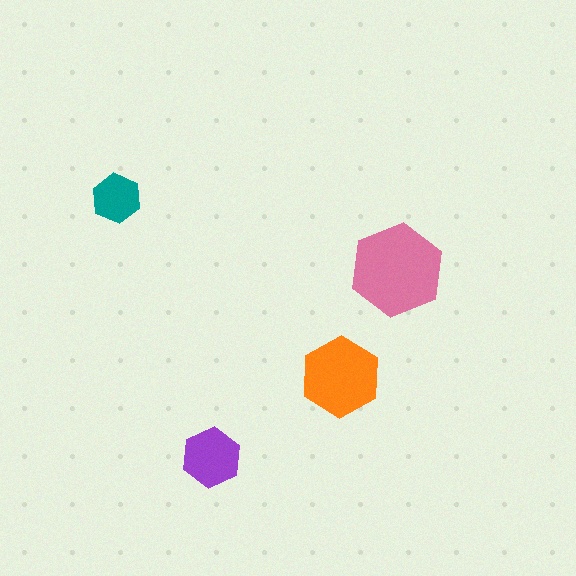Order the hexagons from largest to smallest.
the pink one, the orange one, the purple one, the teal one.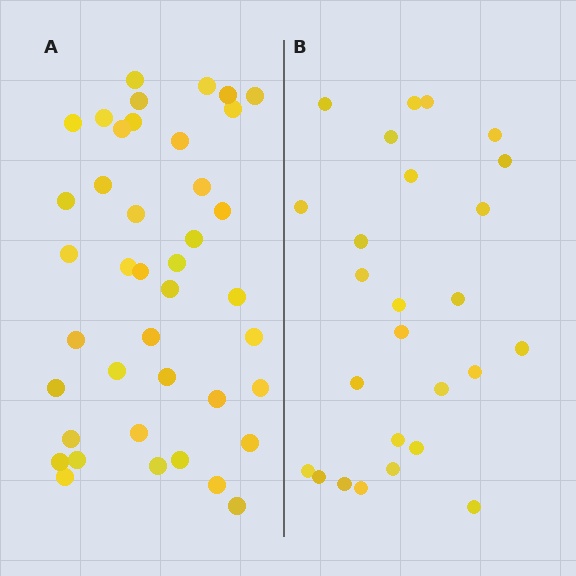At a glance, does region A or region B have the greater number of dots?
Region A (the left region) has more dots.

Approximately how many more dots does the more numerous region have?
Region A has approximately 15 more dots than region B.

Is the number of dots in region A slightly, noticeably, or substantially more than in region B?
Region A has substantially more. The ratio is roughly 1.6 to 1.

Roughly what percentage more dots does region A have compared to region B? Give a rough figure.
About 60% more.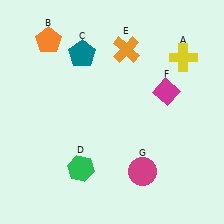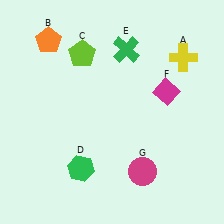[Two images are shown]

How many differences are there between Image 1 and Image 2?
There are 2 differences between the two images.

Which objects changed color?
C changed from teal to lime. E changed from orange to green.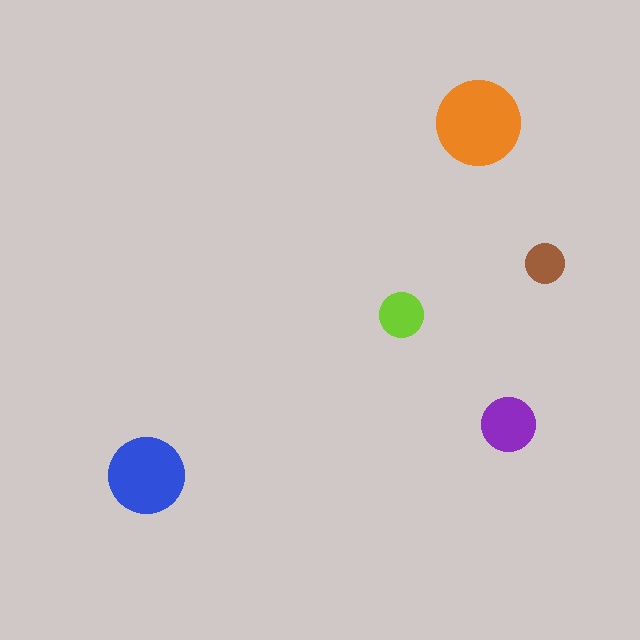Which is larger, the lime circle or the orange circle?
The orange one.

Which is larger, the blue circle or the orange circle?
The orange one.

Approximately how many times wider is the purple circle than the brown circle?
About 1.5 times wider.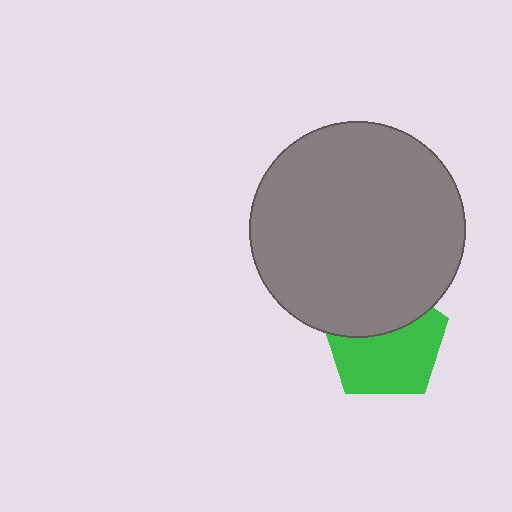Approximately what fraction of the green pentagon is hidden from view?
Roughly 39% of the green pentagon is hidden behind the gray circle.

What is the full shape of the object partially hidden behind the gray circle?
The partially hidden object is a green pentagon.